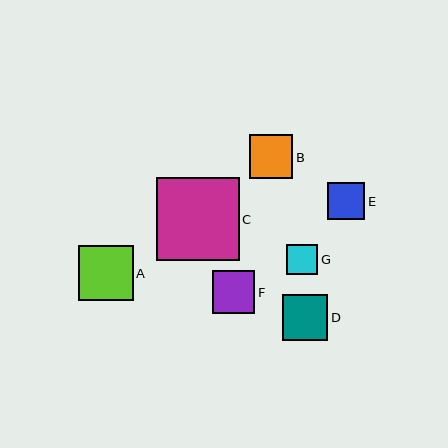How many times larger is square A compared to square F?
Square A is approximately 1.3 times the size of square F.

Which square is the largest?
Square C is the largest with a size of approximately 83 pixels.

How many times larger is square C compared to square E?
Square C is approximately 2.2 times the size of square E.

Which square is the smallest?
Square G is the smallest with a size of approximately 31 pixels.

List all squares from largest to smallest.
From largest to smallest: C, A, D, B, F, E, G.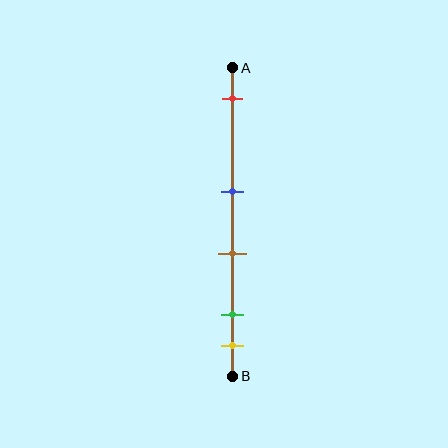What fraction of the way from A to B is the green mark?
The green mark is approximately 80% (0.8) of the way from A to B.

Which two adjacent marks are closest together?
The green and yellow marks are the closest adjacent pair.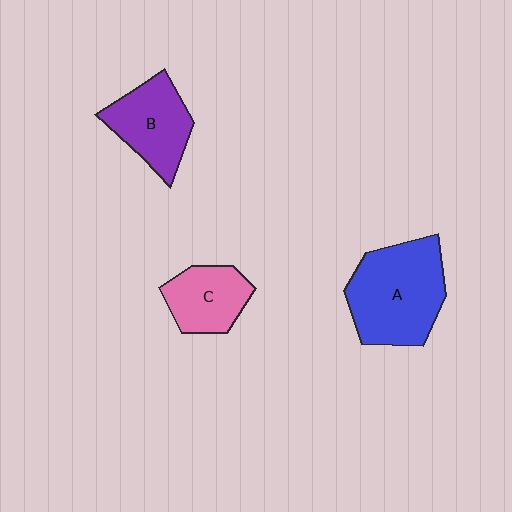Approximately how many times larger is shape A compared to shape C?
Approximately 1.8 times.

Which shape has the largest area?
Shape A (blue).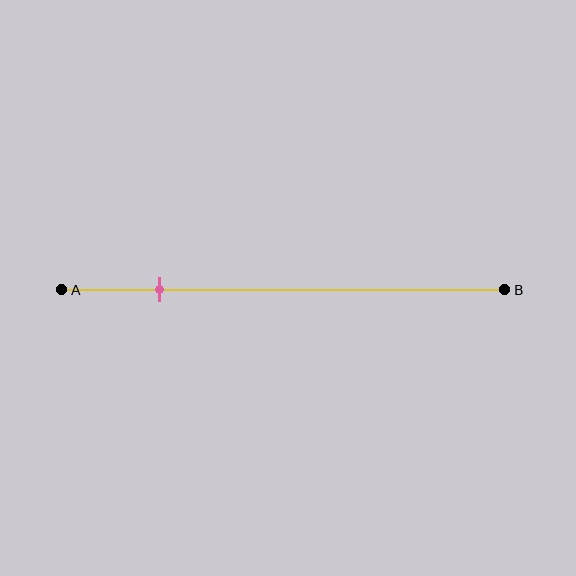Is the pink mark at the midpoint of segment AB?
No, the mark is at about 20% from A, not at the 50% midpoint.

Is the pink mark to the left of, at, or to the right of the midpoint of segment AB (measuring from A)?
The pink mark is to the left of the midpoint of segment AB.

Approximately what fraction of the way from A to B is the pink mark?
The pink mark is approximately 20% of the way from A to B.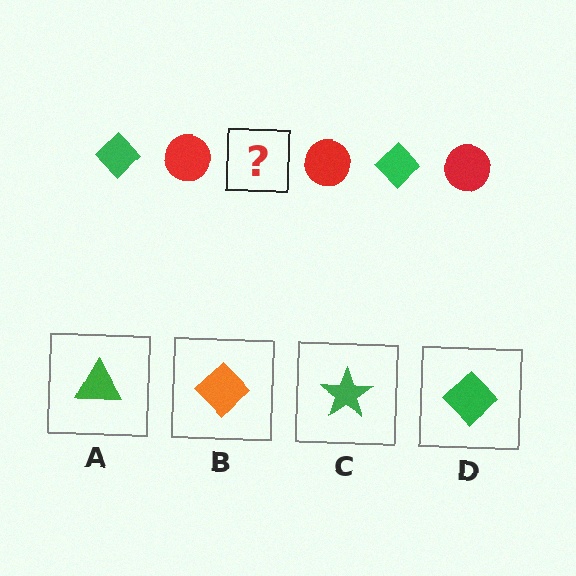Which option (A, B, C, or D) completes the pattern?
D.